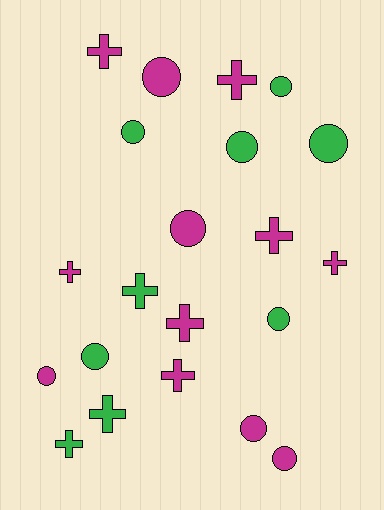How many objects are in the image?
There are 21 objects.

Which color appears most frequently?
Magenta, with 12 objects.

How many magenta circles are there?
There are 5 magenta circles.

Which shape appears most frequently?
Circle, with 11 objects.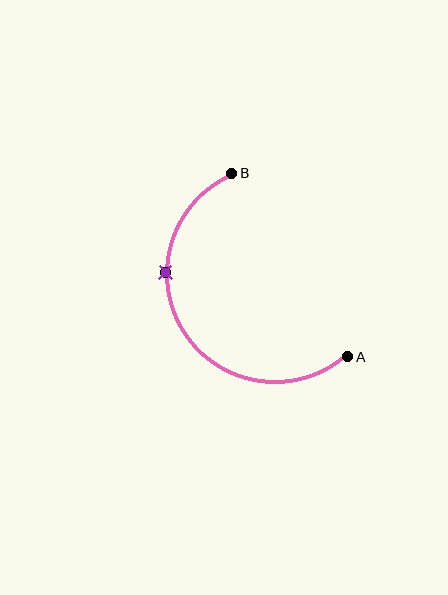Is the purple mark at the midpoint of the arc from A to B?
No. The purple mark lies on the arc but is closer to endpoint B. The arc midpoint would be at the point on the curve equidistant along the arc from both A and B.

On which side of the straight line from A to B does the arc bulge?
The arc bulges to the left of the straight line connecting A and B.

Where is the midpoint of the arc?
The arc midpoint is the point on the curve farthest from the straight line joining A and B. It sits to the left of that line.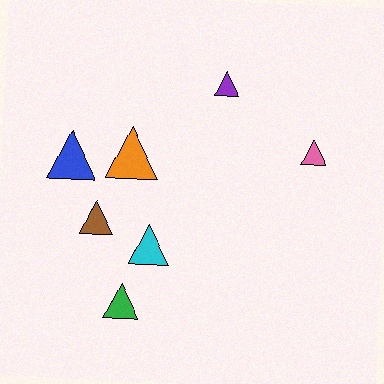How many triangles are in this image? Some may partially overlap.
There are 7 triangles.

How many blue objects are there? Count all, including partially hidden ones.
There is 1 blue object.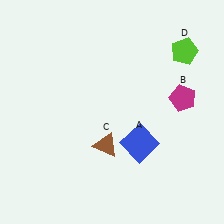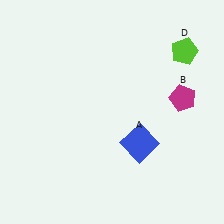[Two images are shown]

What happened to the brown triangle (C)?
The brown triangle (C) was removed in Image 2. It was in the bottom-left area of Image 1.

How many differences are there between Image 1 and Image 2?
There is 1 difference between the two images.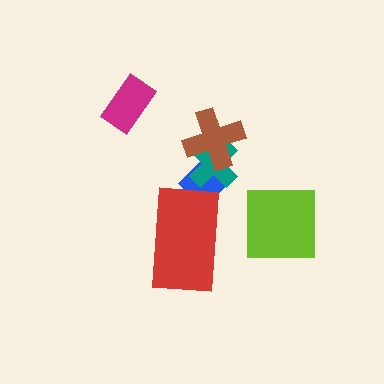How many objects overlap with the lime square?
0 objects overlap with the lime square.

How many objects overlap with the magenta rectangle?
0 objects overlap with the magenta rectangle.